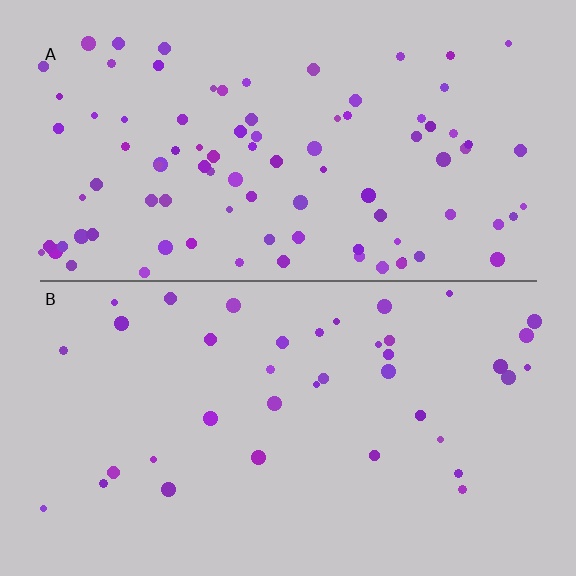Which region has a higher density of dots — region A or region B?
A (the top).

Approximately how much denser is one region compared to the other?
Approximately 2.4× — region A over region B.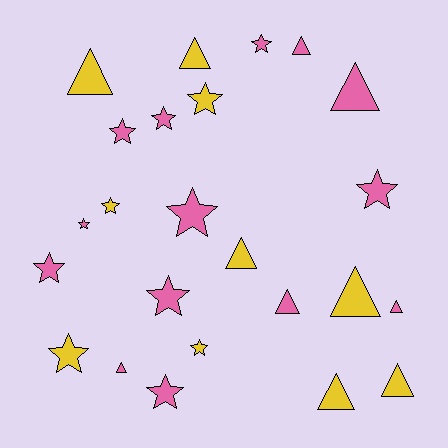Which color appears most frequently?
Pink, with 14 objects.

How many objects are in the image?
There are 24 objects.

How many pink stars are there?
There are 9 pink stars.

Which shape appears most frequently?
Star, with 13 objects.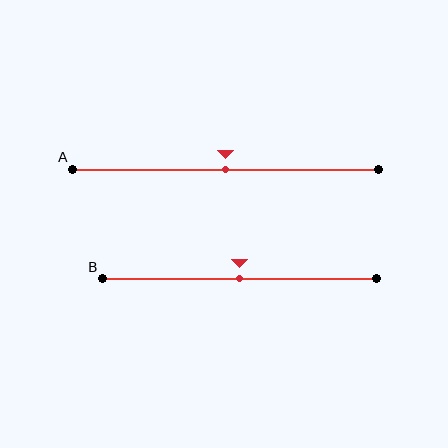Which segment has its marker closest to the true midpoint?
Segment A has its marker closest to the true midpoint.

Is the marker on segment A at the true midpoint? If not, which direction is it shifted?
Yes, the marker on segment A is at the true midpoint.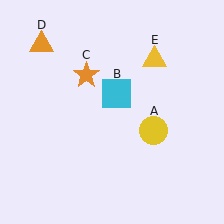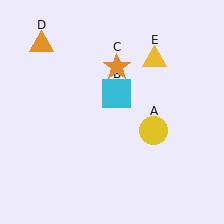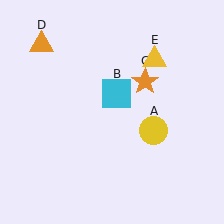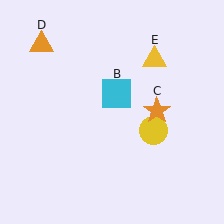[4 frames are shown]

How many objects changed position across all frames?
1 object changed position: orange star (object C).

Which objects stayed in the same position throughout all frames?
Yellow circle (object A) and cyan square (object B) and orange triangle (object D) and yellow triangle (object E) remained stationary.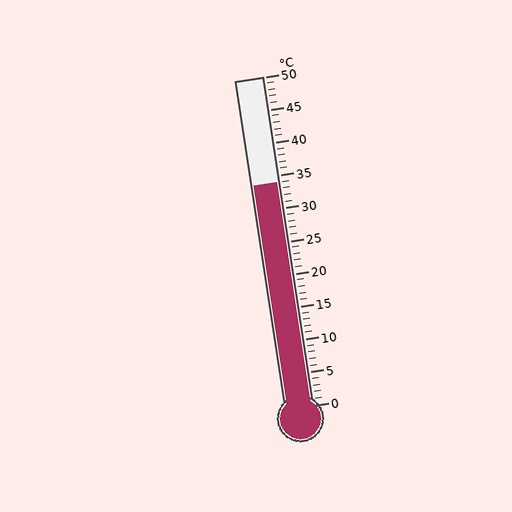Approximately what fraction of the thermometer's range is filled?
The thermometer is filled to approximately 70% of its range.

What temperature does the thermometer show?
The thermometer shows approximately 34°C.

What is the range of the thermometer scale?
The thermometer scale ranges from 0°C to 50°C.